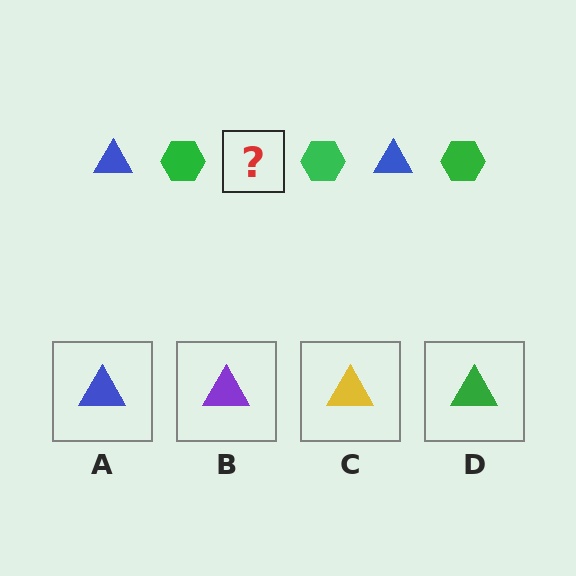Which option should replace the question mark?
Option A.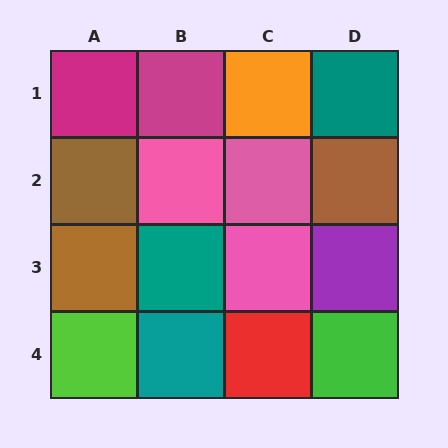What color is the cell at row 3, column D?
Purple.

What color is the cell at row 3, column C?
Pink.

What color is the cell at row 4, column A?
Lime.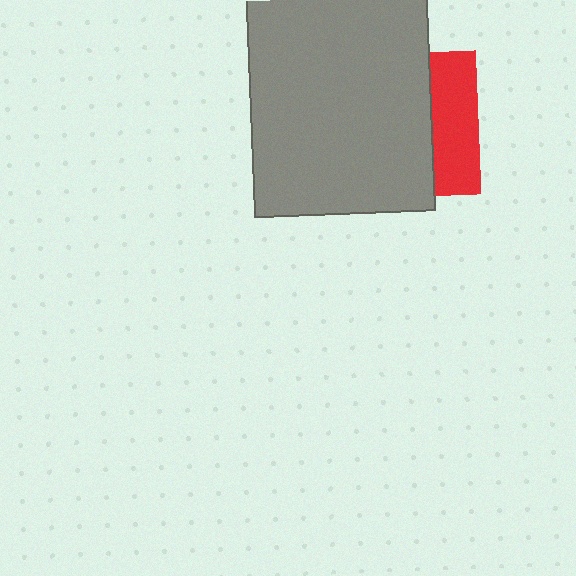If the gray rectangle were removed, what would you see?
You would see the complete red square.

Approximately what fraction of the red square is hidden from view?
Roughly 68% of the red square is hidden behind the gray rectangle.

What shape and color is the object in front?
The object in front is a gray rectangle.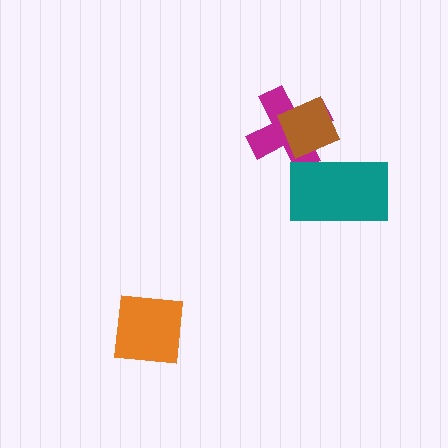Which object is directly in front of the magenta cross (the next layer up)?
The brown diamond is directly in front of the magenta cross.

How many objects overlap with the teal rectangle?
2 objects overlap with the teal rectangle.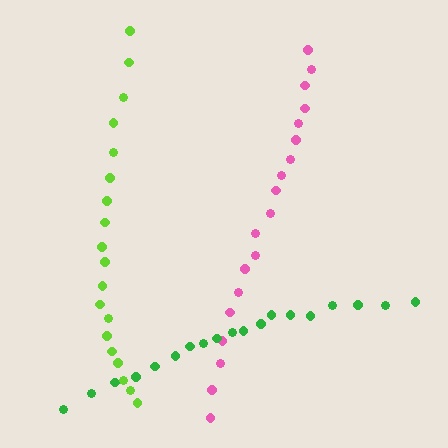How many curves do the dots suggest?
There are 3 distinct paths.